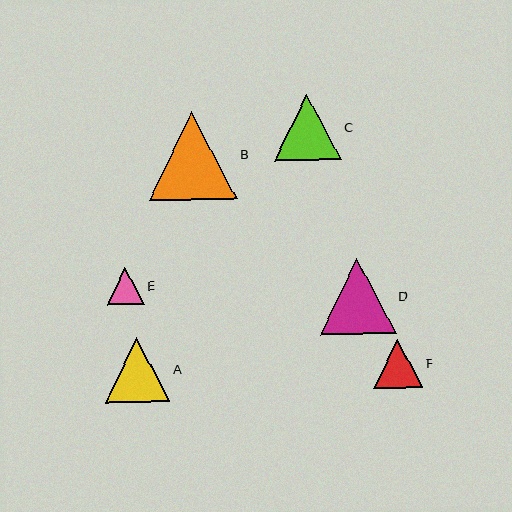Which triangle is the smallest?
Triangle E is the smallest with a size of approximately 37 pixels.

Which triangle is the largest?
Triangle B is the largest with a size of approximately 88 pixels.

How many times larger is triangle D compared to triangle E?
Triangle D is approximately 2.0 times the size of triangle E.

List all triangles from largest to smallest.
From largest to smallest: B, D, C, A, F, E.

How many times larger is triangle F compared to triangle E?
Triangle F is approximately 1.3 times the size of triangle E.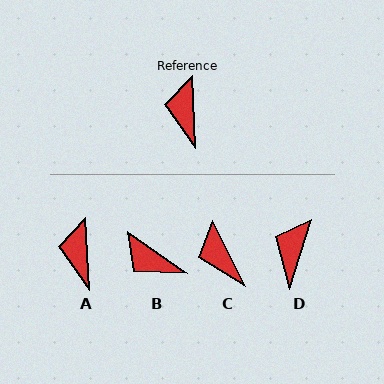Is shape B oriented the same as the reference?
No, it is off by about 52 degrees.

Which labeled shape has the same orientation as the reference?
A.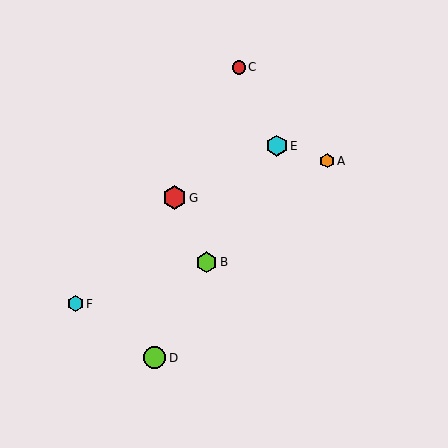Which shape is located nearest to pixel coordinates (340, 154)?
The orange hexagon (labeled A) at (327, 161) is nearest to that location.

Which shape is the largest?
The red hexagon (labeled G) is the largest.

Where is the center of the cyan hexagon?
The center of the cyan hexagon is at (277, 146).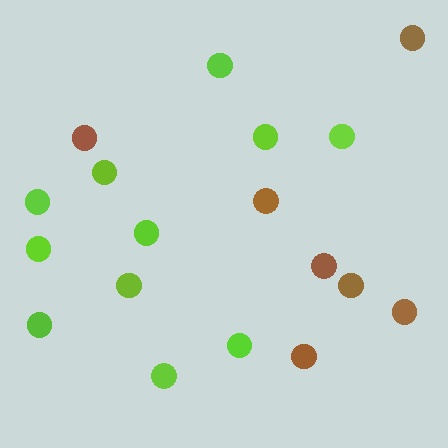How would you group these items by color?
There are 2 groups: one group of lime circles (11) and one group of brown circles (7).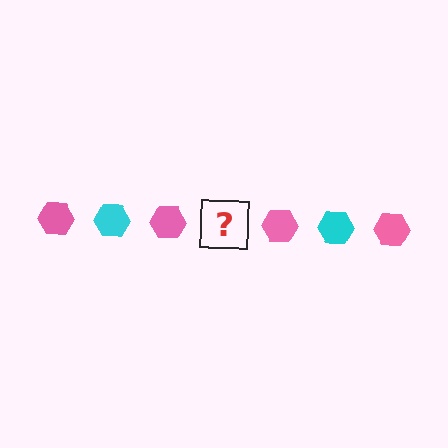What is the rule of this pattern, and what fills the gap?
The rule is that the pattern cycles through pink, cyan hexagons. The gap should be filled with a cyan hexagon.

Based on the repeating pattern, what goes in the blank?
The blank should be a cyan hexagon.